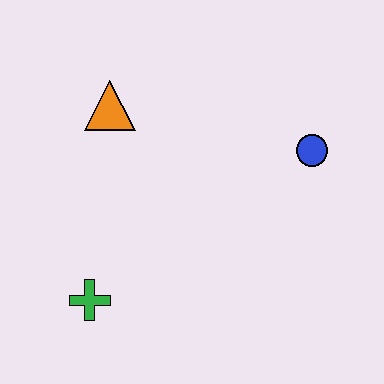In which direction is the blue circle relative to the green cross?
The blue circle is to the right of the green cross.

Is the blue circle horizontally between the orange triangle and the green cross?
No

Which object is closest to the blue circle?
The orange triangle is closest to the blue circle.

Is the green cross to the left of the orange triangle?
Yes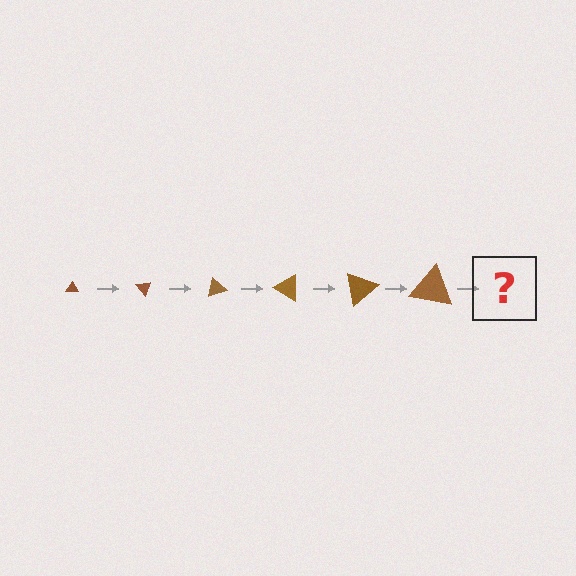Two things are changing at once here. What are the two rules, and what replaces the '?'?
The two rules are that the triangle grows larger each step and it rotates 50 degrees each step. The '?' should be a triangle, larger than the previous one and rotated 300 degrees from the start.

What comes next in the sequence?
The next element should be a triangle, larger than the previous one and rotated 300 degrees from the start.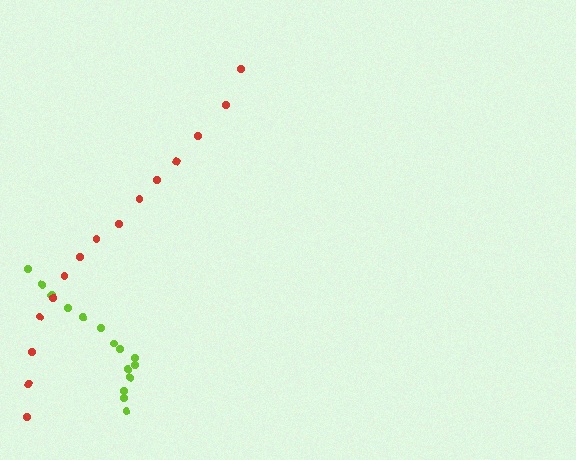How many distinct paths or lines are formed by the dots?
There are 2 distinct paths.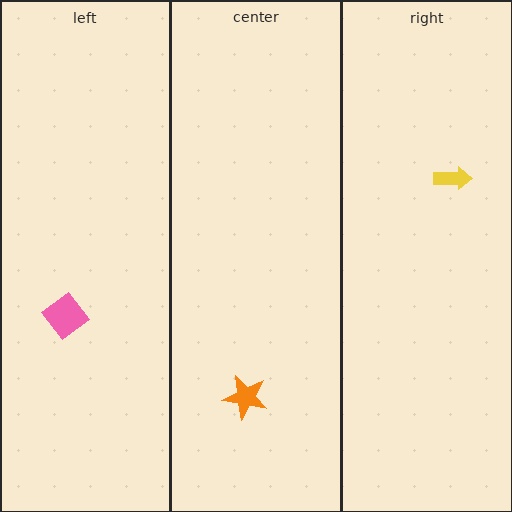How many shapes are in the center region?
1.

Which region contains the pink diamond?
The left region.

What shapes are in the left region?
The pink diamond.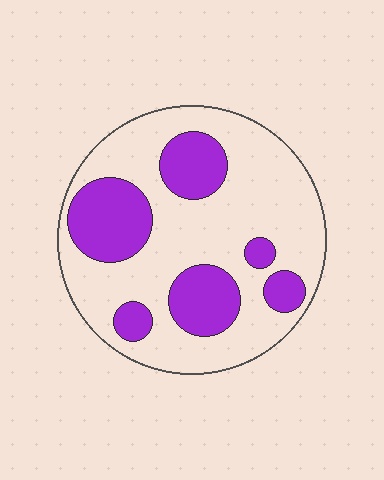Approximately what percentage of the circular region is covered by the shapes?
Approximately 30%.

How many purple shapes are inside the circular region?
6.